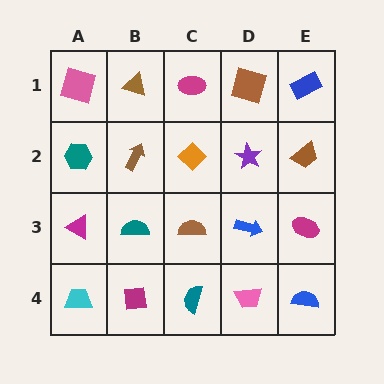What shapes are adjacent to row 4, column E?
A magenta ellipse (row 3, column E), a pink trapezoid (row 4, column D).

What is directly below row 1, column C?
An orange diamond.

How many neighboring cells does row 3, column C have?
4.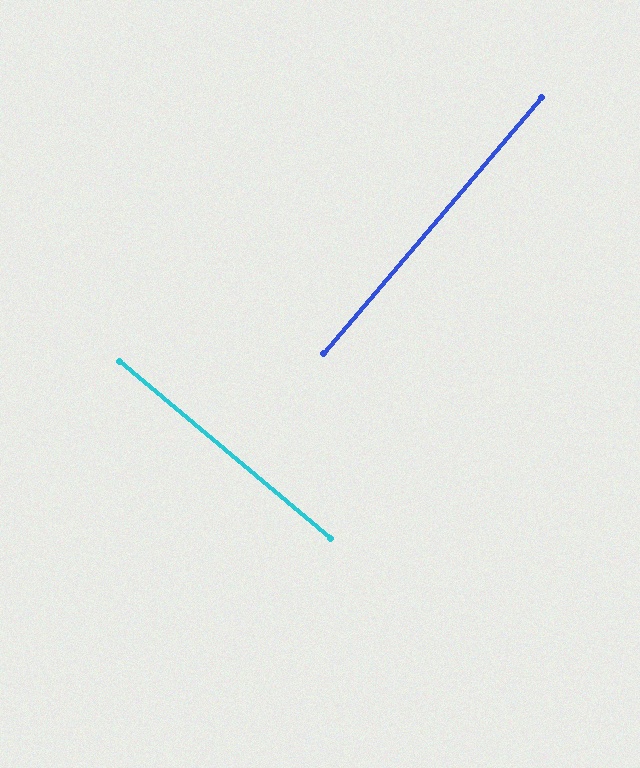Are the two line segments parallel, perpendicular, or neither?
Perpendicular — they meet at approximately 90°.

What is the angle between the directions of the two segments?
Approximately 90 degrees.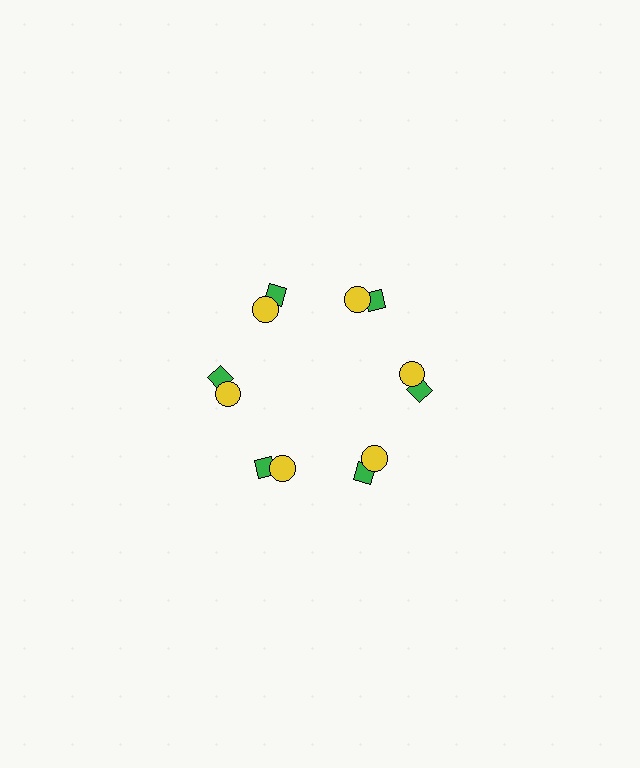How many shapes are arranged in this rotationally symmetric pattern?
There are 12 shapes, arranged in 6 groups of 2.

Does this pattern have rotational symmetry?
Yes, this pattern has 6-fold rotational symmetry. It looks the same after rotating 60 degrees around the center.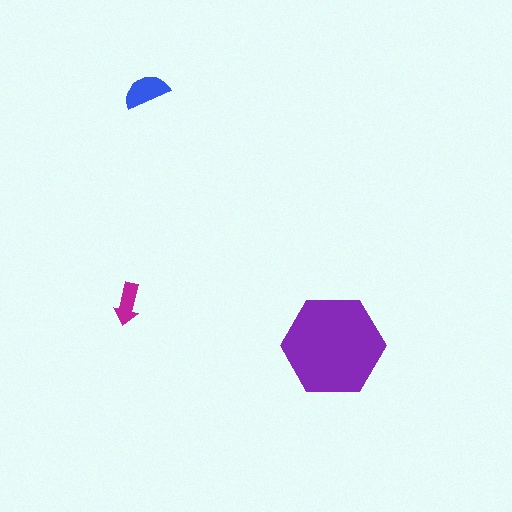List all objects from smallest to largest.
The magenta arrow, the blue semicircle, the purple hexagon.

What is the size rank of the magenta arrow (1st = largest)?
3rd.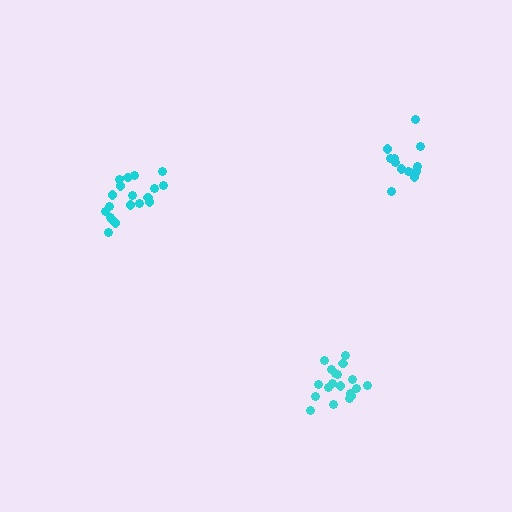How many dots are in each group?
Group 1: 19 dots, Group 2: 19 dots, Group 3: 13 dots (51 total).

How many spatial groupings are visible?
There are 3 spatial groupings.